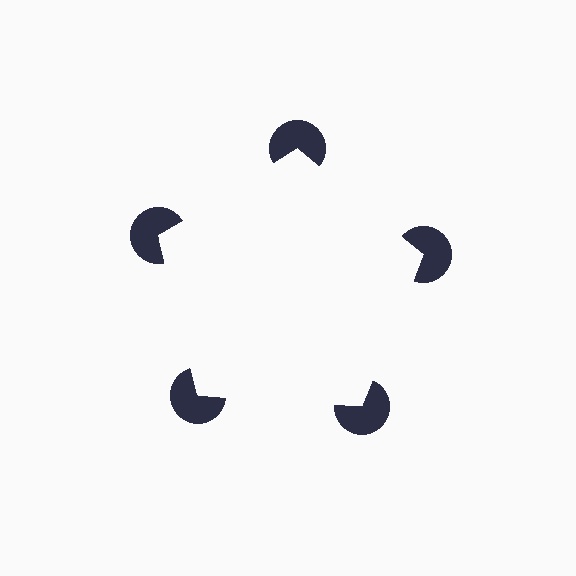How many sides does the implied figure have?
5 sides.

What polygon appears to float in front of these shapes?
An illusory pentagon — its edges are inferred from the aligned wedge cuts in the pac-man discs, not physically drawn.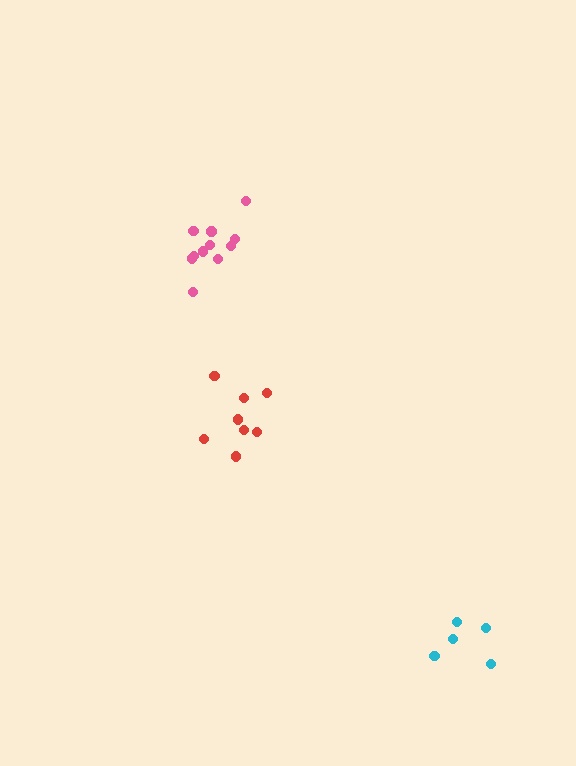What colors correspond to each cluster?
The clusters are colored: pink, red, cyan.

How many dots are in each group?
Group 1: 11 dots, Group 2: 8 dots, Group 3: 5 dots (24 total).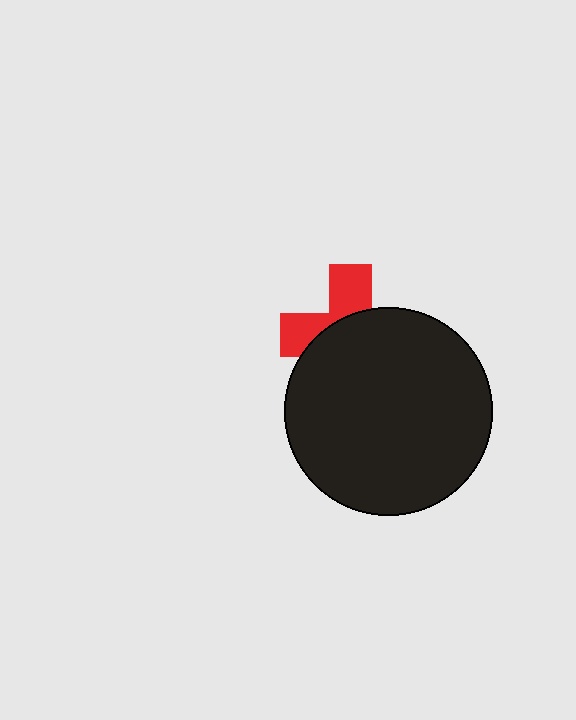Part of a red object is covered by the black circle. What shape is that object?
It is a cross.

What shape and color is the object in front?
The object in front is a black circle.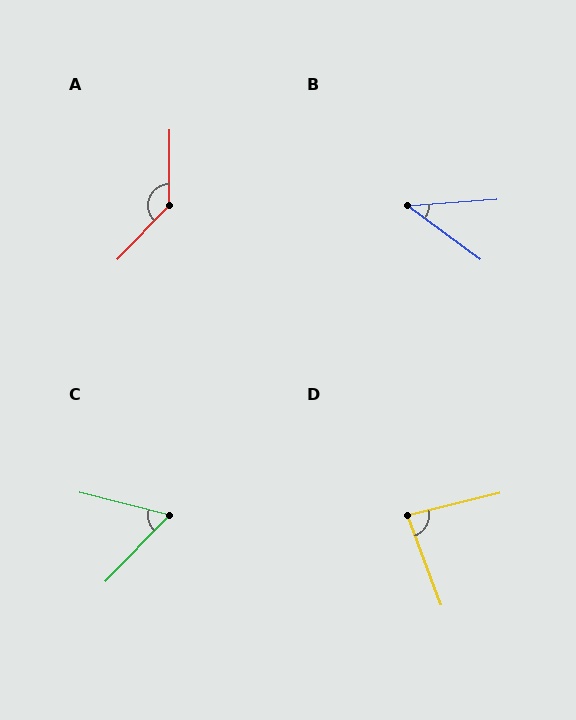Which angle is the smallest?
B, at approximately 40 degrees.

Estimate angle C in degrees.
Approximately 60 degrees.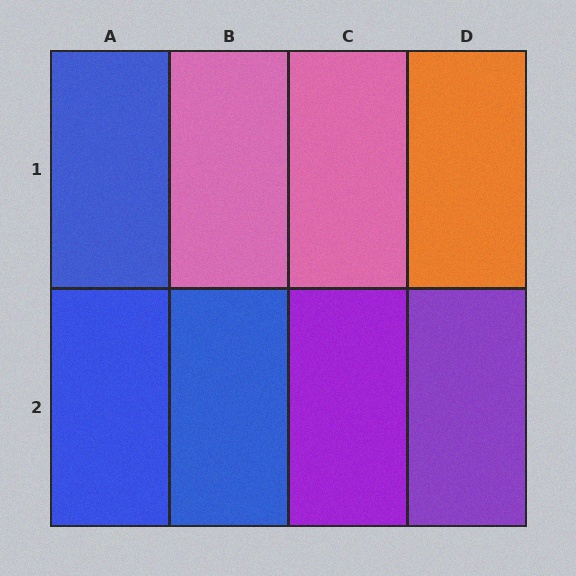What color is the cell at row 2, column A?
Blue.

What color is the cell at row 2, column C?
Purple.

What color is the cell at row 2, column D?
Purple.